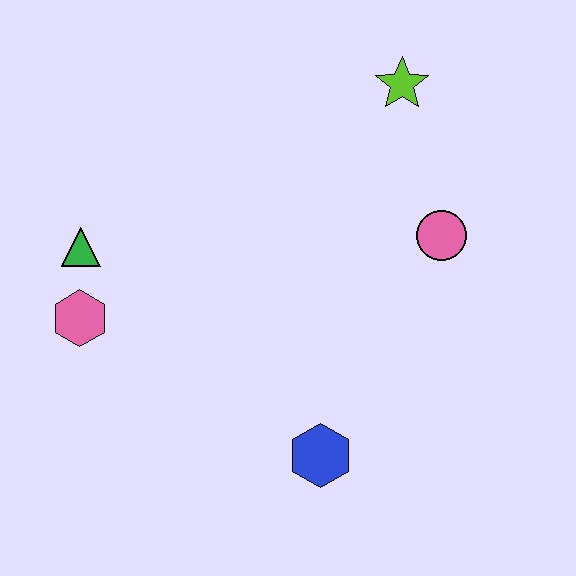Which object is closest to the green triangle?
The pink hexagon is closest to the green triangle.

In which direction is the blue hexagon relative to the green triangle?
The blue hexagon is to the right of the green triangle.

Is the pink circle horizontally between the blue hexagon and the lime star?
No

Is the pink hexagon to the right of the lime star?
No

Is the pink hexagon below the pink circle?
Yes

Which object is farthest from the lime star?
The pink hexagon is farthest from the lime star.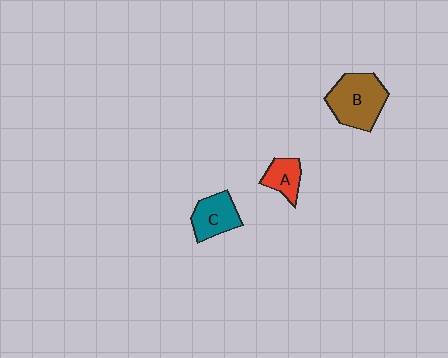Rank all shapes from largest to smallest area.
From largest to smallest: B (brown), C (teal), A (red).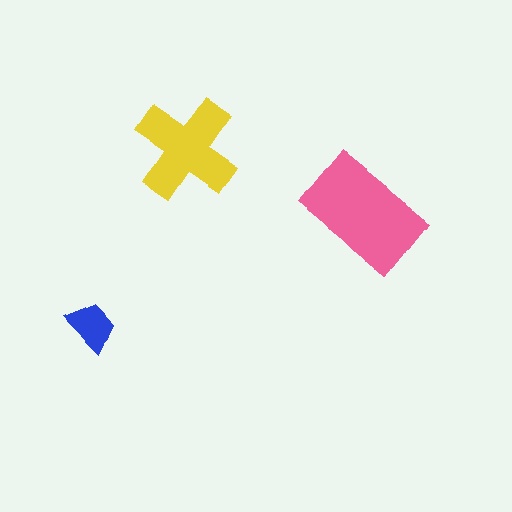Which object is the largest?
The pink rectangle.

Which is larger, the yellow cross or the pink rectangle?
The pink rectangle.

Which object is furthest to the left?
The blue trapezoid is leftmost.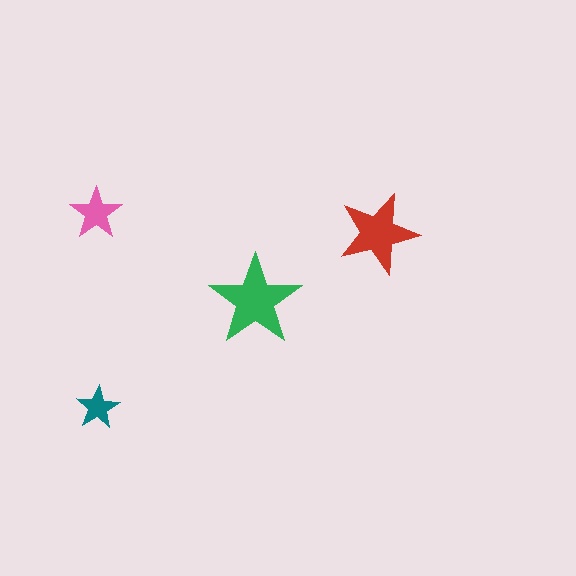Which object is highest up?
The pink star is topmost.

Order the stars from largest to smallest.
the green one, the red one, the pink one, the teal one.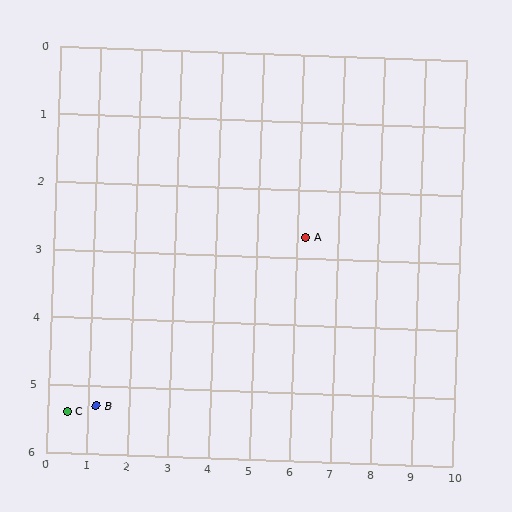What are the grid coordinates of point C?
Point C is at approximately (0.5, 5.4).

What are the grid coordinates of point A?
Point A is at approximately (6.2, 2.7).